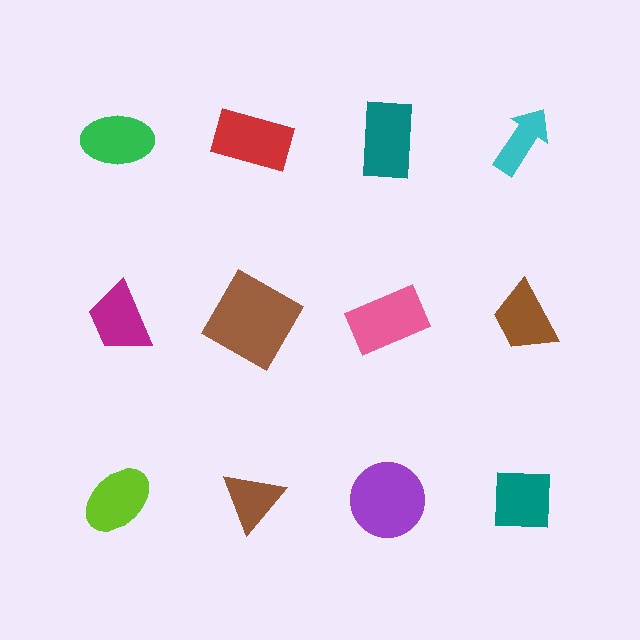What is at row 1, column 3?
A teal rectangle.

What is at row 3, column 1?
A lime ellipse.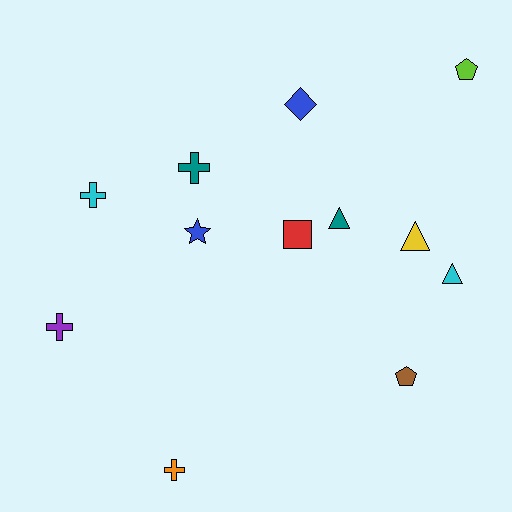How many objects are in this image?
There are 12 objects.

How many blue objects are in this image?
There are 2 blue objects.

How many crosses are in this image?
There are 4 crosses.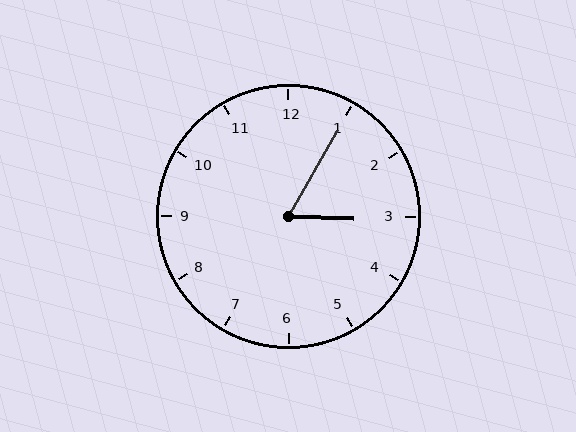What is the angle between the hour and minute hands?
Approximately 62 degrees.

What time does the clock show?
3:05.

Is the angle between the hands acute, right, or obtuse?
It is acute.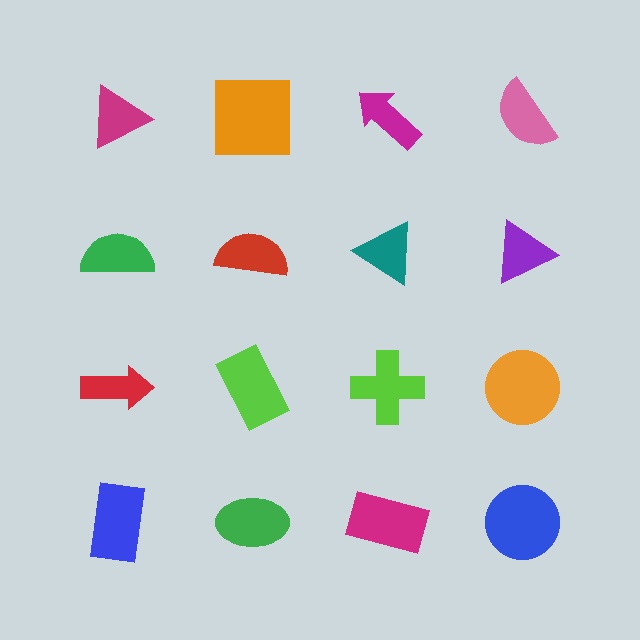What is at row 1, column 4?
A pink semicircle.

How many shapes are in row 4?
4 shapes.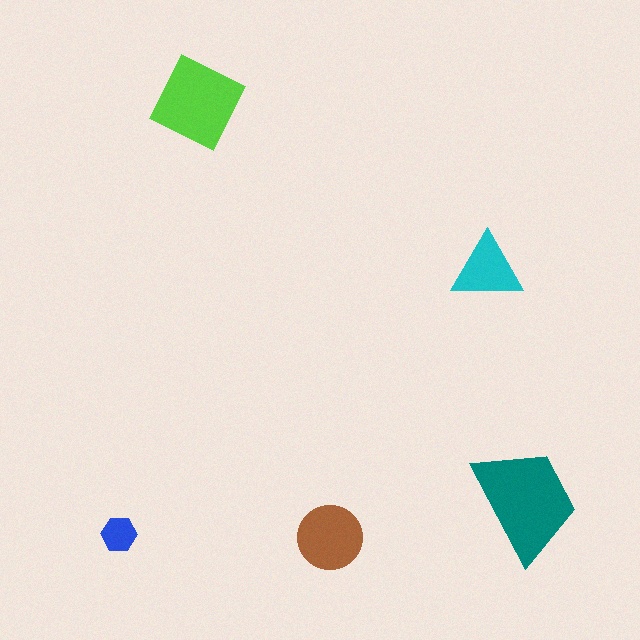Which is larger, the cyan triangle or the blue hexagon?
The cyan triangle.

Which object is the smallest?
The blue hexagon.